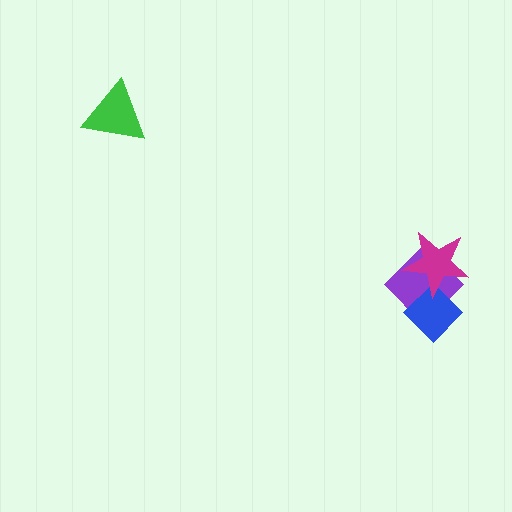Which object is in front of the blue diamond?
The magenta star is in front of the blue diamond.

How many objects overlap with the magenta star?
2 objects overlap with the magenta star.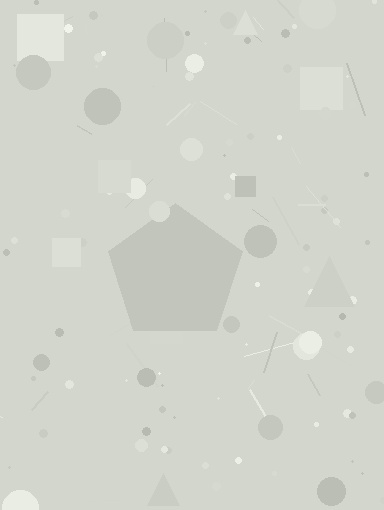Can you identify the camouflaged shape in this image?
The camouflaged shape is a pentagon.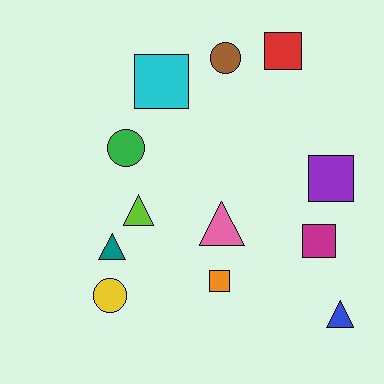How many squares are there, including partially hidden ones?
There are 5 squares.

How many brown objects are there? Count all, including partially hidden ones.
There is 1 brown object.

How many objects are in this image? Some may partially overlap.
There are 12 objects.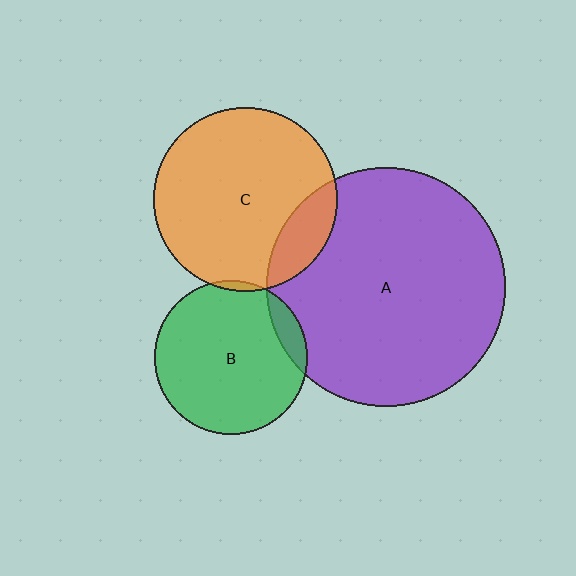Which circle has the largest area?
Circle A (purple).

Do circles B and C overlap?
Yes.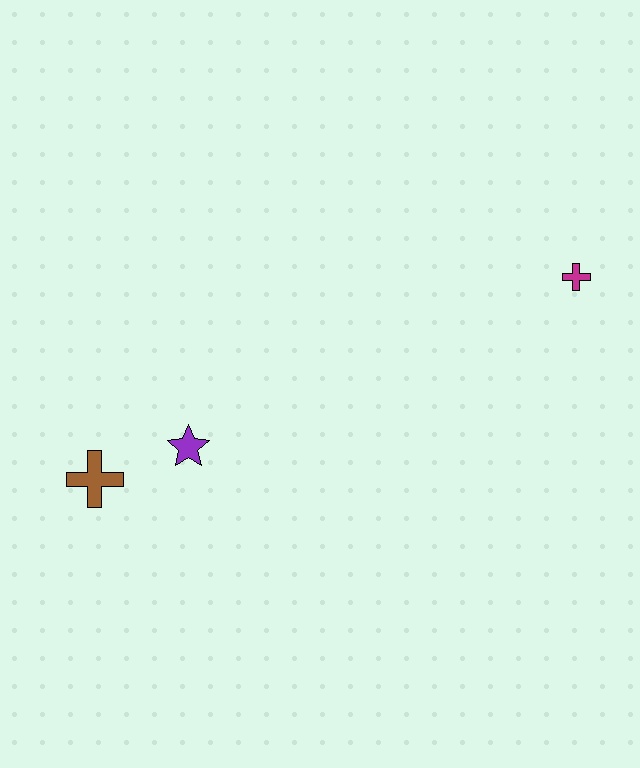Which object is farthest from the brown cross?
The magenta cross is farthest from the brown cross.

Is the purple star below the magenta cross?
Yes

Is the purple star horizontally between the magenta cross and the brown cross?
Yes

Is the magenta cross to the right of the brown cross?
Yes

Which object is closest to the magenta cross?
The purple star is closest to the magenta cross.